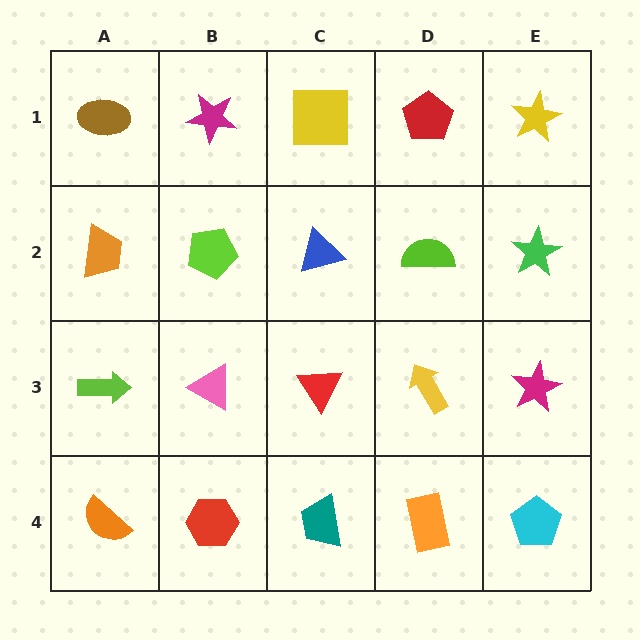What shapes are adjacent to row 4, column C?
A red triangle (row 3, column C), a red hexagon (row 4, column B), an orange rectangle (row 4, column D).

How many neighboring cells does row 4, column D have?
3.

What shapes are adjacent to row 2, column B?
A magenta star (row 1, column B), a pink triangle (row 3, column B), an orange trapezoid (row 2, column A), a blue triangle (row 2, column C).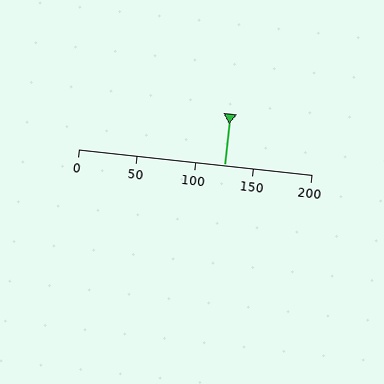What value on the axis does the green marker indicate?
The marker indicates approximately 125.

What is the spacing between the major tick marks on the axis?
The major ticks are spaced 50 apart.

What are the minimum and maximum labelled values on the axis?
The axis runs from 0 to 200.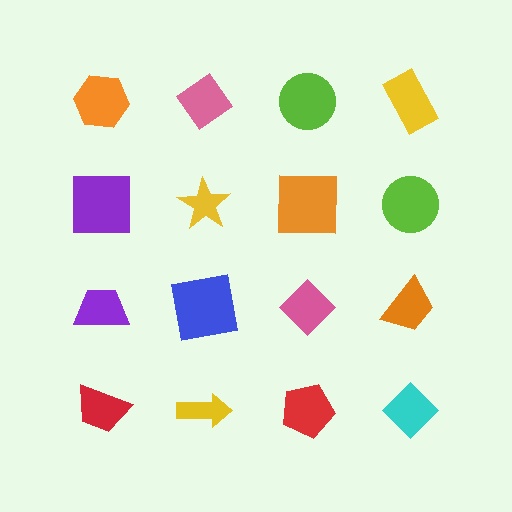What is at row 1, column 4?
A yellow rectangle.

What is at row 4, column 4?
A cyan diamond.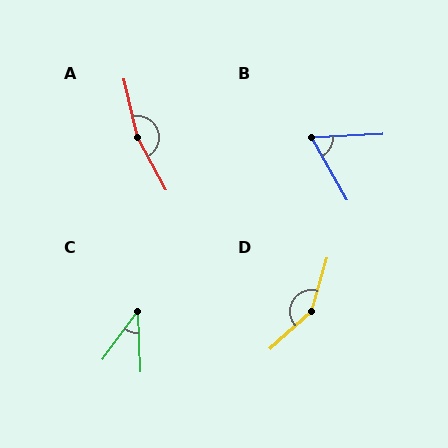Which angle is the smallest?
C, at approximately 39 degrees.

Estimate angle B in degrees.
Approximately 63 degrees.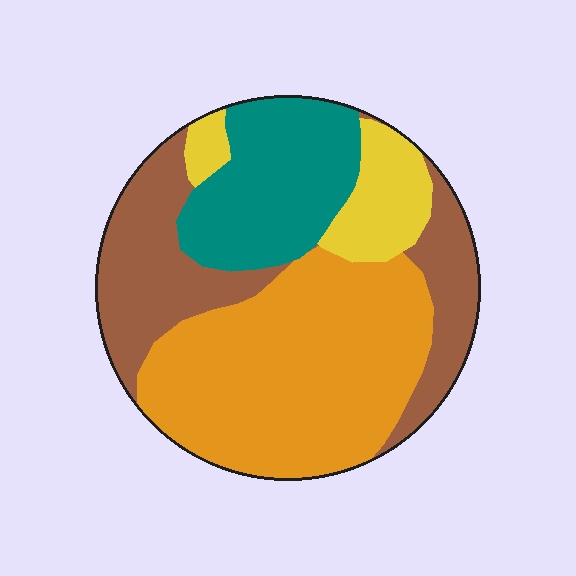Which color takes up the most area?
Orange, at roughly 40%.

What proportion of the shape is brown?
Brown covers around 25% of the shape.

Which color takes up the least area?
Yellow, at roughly 10%.